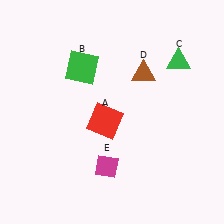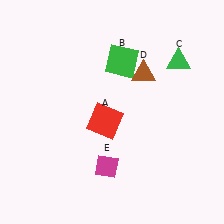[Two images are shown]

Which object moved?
The green square (B) moved right.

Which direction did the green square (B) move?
The green square (B) moved right.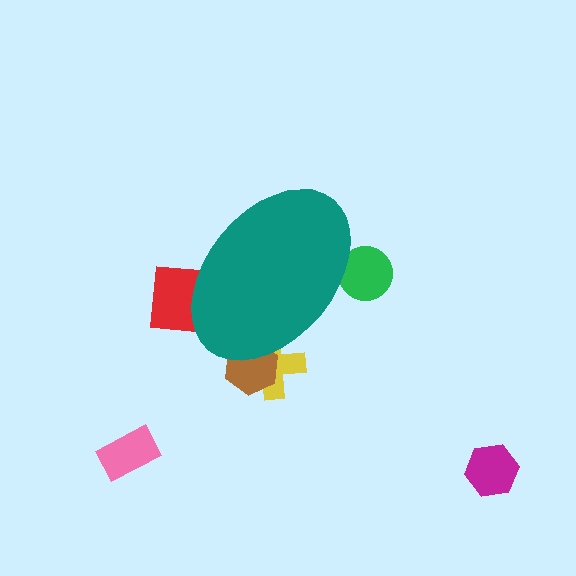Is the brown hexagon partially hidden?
Yes, the brown hexagon is partially hidden behind the teal ellipse.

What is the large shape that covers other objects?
A teal ellipse.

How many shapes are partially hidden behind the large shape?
4 shapes are partially hidden.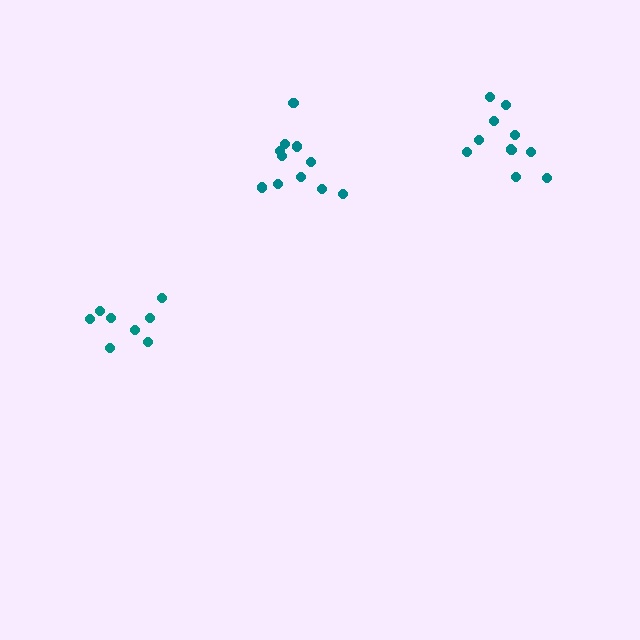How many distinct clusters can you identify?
There are 3 distinct clusters.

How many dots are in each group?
Group 1: 11 dots, Group 2: 8 dots, Group 3: 11 dots (30 total).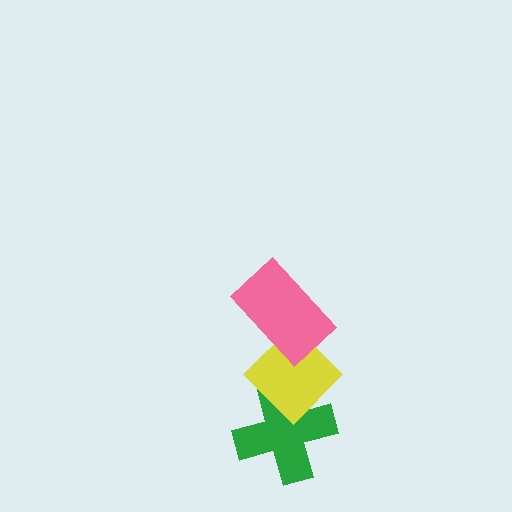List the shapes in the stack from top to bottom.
From top to bottom: the pink rectangle, the yellow diamond, the green cross.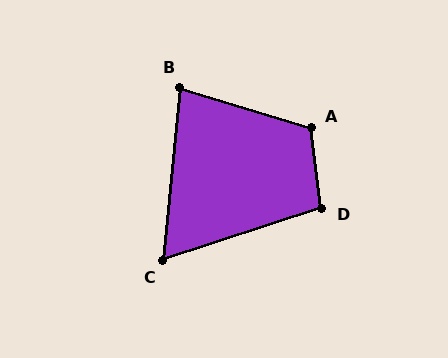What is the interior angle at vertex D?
Approximately 101 degrees (obtuse).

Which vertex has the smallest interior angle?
C, at approximately 66 degrees.